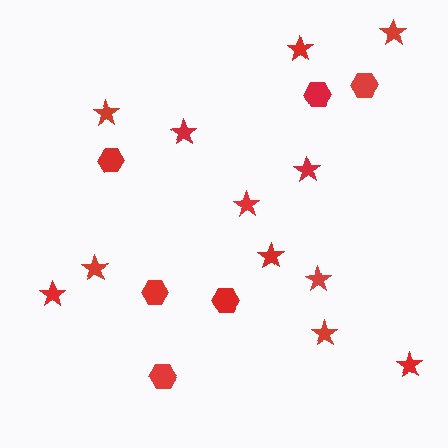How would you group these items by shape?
There are 2 groups: one group of stars (12) and one group of hexagons (6).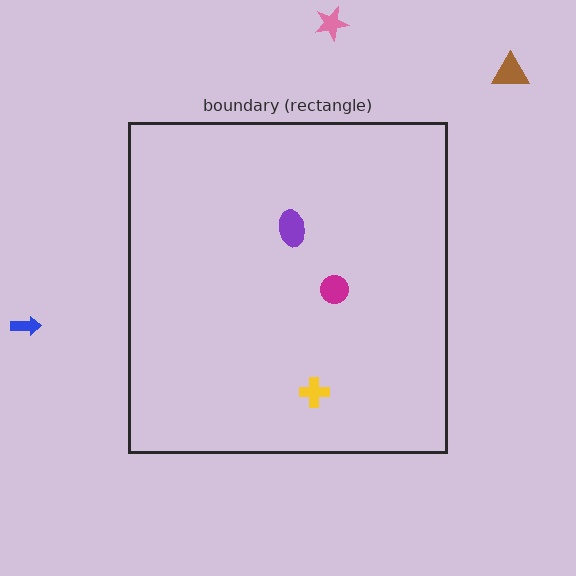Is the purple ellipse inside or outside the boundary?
Inside.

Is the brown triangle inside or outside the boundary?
Outside.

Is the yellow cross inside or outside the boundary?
Inside.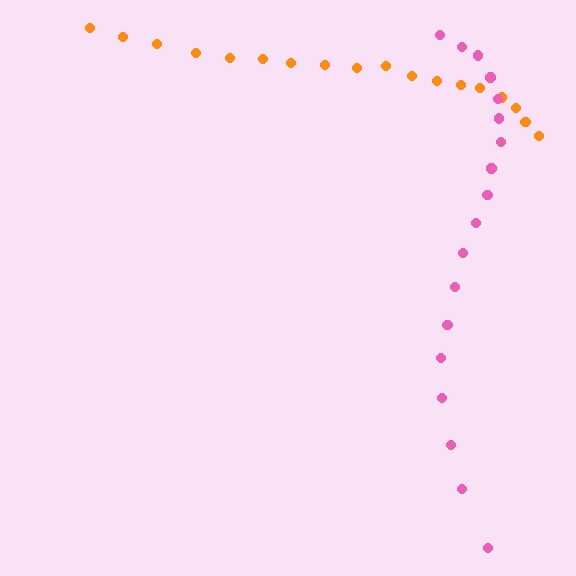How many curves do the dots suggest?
There are 2 distinct paths.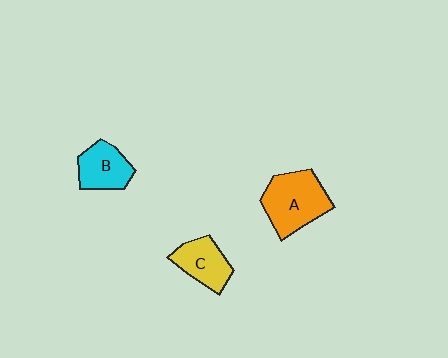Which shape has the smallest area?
Shape B (cyan).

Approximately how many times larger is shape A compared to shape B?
Approximately 1.5 times.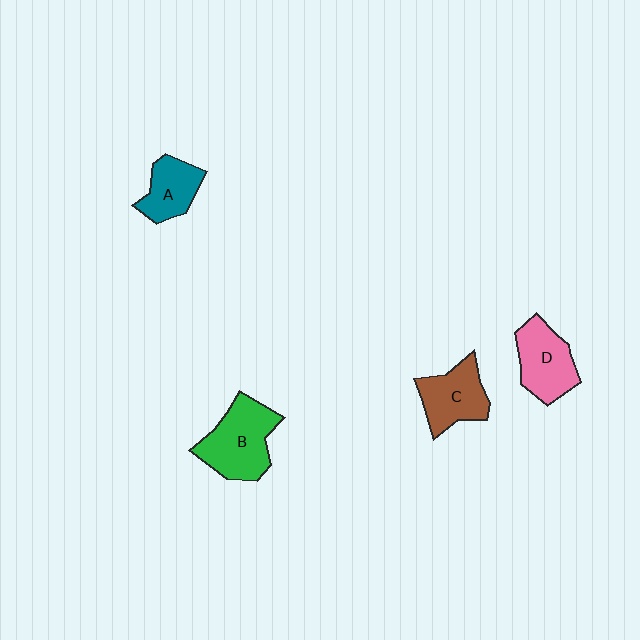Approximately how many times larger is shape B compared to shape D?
Approximately 1.2 times.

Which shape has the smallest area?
Shape A (teal).